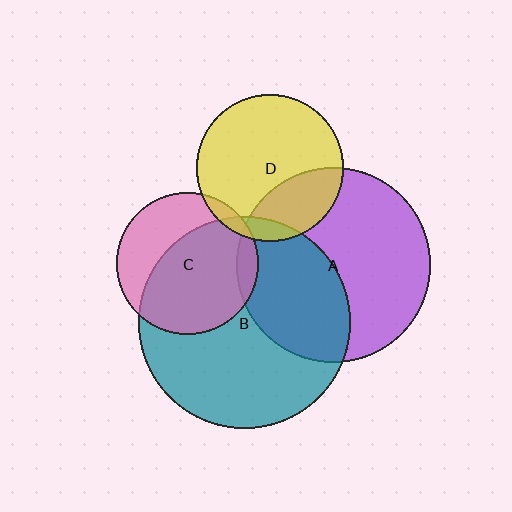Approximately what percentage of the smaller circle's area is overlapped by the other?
Approximately 40%.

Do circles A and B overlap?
Yes.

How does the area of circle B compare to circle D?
Approximately 2.1 times.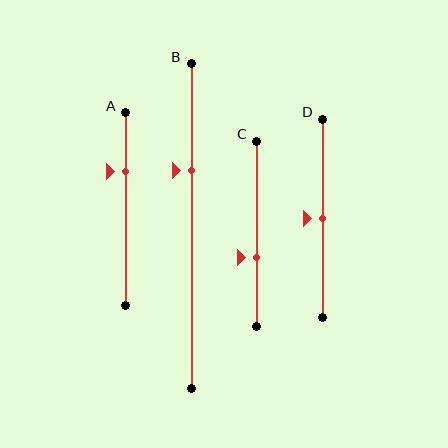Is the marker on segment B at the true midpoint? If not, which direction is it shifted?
No, the marker on segment B is shifted upward by about 17% of the segment length.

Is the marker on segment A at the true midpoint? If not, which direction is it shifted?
No, the marker on segment A is shifted upward by about 20% of the segment length.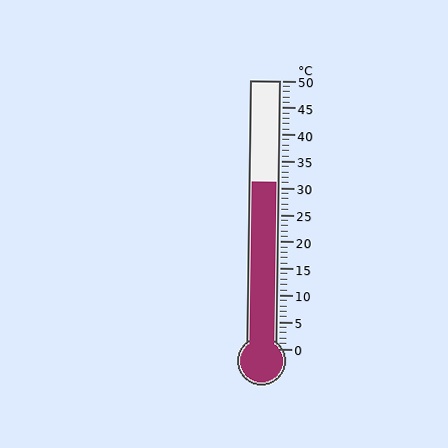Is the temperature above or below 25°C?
The temperature is above 25°C.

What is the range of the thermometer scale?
The thermometer scale ranges from 0°C to 50°C.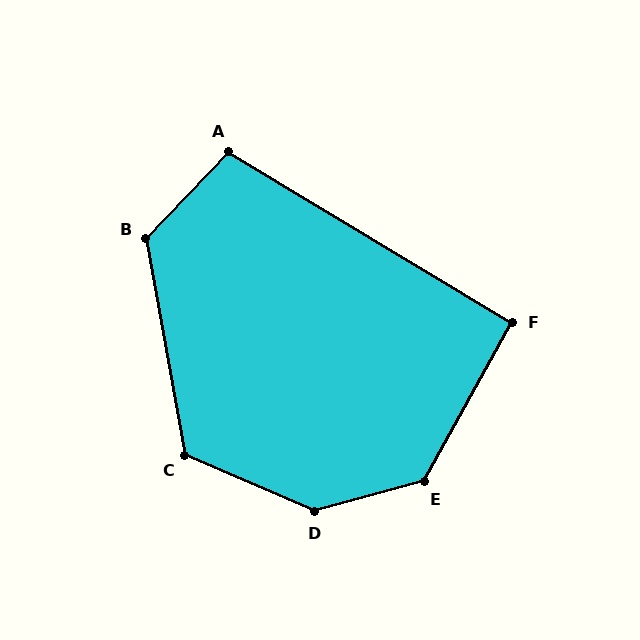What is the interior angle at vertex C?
Approximately 123 degrees (obtuse).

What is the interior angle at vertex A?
Approximately 102 degrees (obtuse).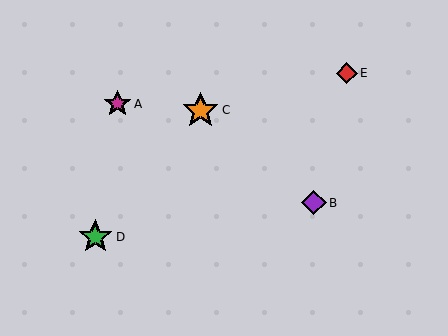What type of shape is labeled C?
Shape C is an orange star.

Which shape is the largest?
The orange star (labeled C) is the largest.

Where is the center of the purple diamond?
The center of the purple diamond is at (314, 203).